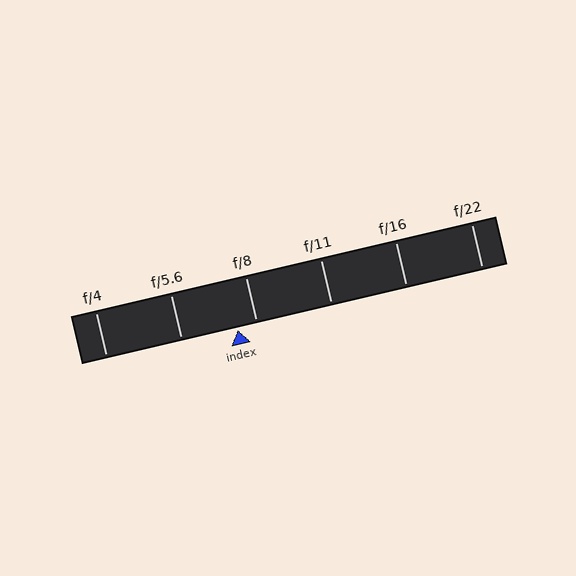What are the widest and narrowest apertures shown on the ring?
The widest aperture shown is f/4 and the narrowest is f/22.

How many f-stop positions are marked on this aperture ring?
There are 6 f-stop positions marked.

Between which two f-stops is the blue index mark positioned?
The index mark is between f/5.6 and f/8.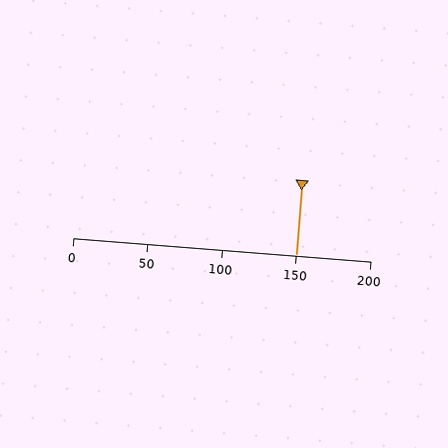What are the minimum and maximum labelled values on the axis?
The axis runs from 0 to 200.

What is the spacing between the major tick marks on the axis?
The major ticks are spaced 50 apart.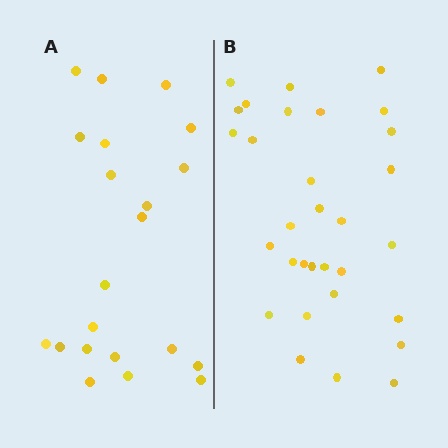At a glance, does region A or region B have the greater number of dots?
Region B (the right region) has more dots.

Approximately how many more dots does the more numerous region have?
Region B has roughly 10 or so more dots than region A.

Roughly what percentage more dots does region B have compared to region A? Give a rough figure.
About 50% more.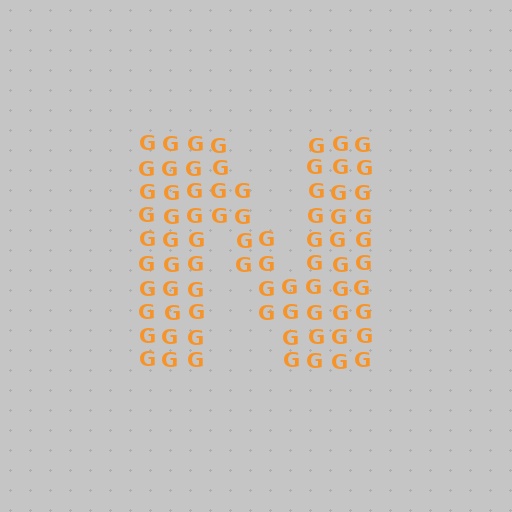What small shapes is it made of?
It is made of small letter G's.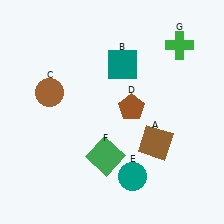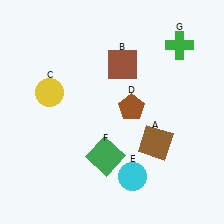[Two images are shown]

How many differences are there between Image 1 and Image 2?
There are 3 differences between the two images.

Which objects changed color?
B changed from teal to brown. C changed from brown to yellow. E changed from teal to cyan.